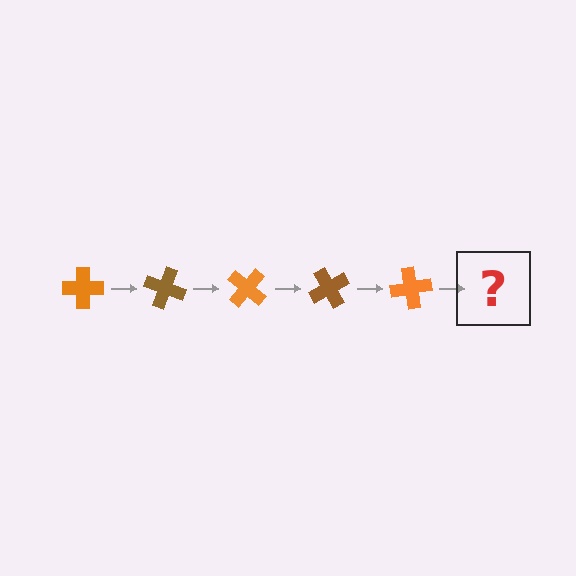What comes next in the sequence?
The next element should be a brown cross, rotated 100 degrees from the start.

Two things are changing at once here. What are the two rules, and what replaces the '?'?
The two rules are that it rotates 20 degrees each step and the color cycles through orange and brown. The '?' should be a brown cross, rotated 100 degrees from the start.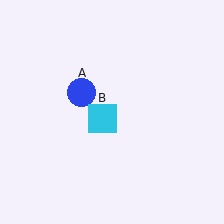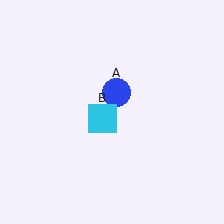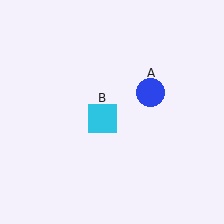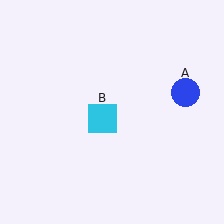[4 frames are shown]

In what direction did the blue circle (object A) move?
The blue circle (object A) moved right.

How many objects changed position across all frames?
1 object changed position: blue circle (object A).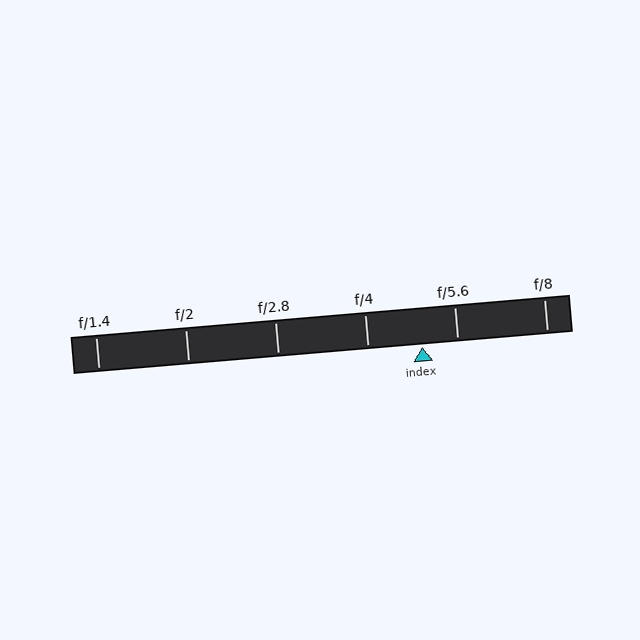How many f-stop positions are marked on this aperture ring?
There are 6 f-stop positions marked.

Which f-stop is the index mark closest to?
The index mark is closest to f/5.6.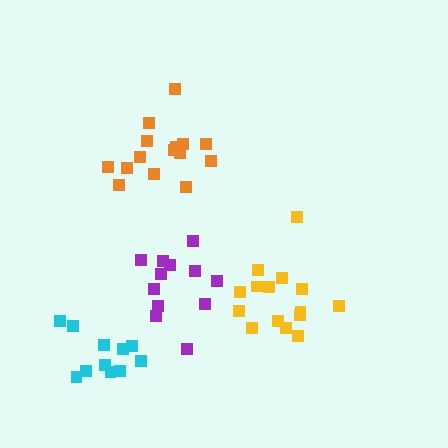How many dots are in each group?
Group 1: 12 dots, Group 2: 15 dots, Group 3: 15 dots, Group 4: 11 dots (53 total).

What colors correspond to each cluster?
The clusters are colored: purple, orange, yellow, cyan.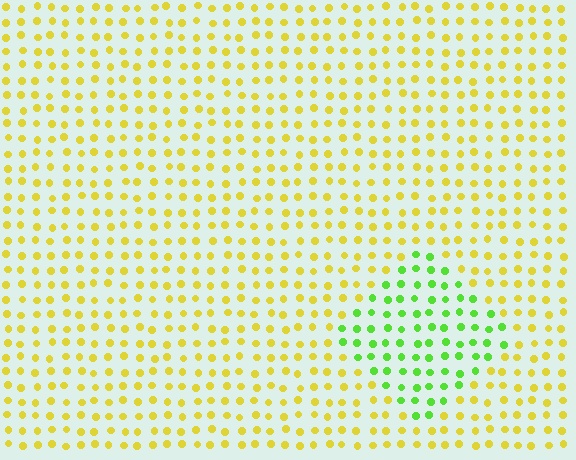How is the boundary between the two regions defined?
The boundary is defined purely by a slight shift in hue (about 53 degrees). Spacing, size, and orientation are identical on both sides.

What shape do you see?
I see a diamond.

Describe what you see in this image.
The image is filled with small yellow elements in a uniform arrangement. A diamond-shaped region is visible where the elements are tinted to a slightly different hue, forming a subtle color boundary.